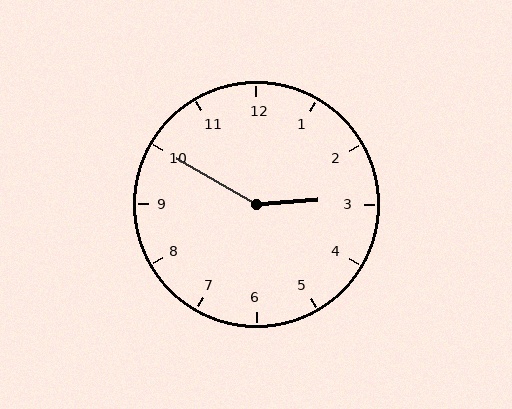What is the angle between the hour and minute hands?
Approximately 145 degrees.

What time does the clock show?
2:50.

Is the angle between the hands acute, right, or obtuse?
It is obtuse.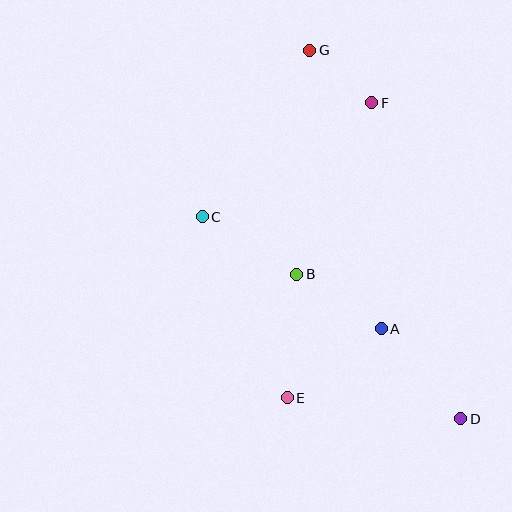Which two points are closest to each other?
Points F and G are closest to each other.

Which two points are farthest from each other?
Points D and G are farthest from each other.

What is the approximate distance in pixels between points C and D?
The distance between C and D is approximately 328 pixels.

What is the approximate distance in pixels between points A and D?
The distance between A and D is approximately 120 pixels.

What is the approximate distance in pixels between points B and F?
The distance between B and F is approximately 187 pixels.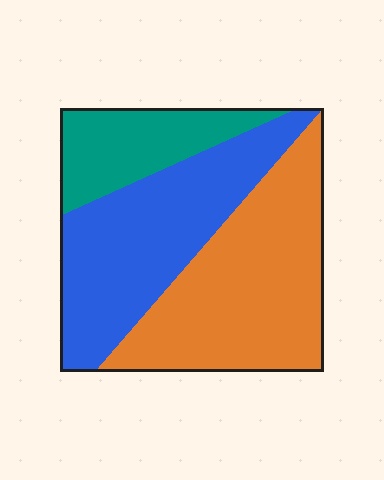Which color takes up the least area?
Teal, at roughly 20%.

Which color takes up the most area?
Orange, at roughly 45%.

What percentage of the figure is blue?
Blue covers 38% of the figure.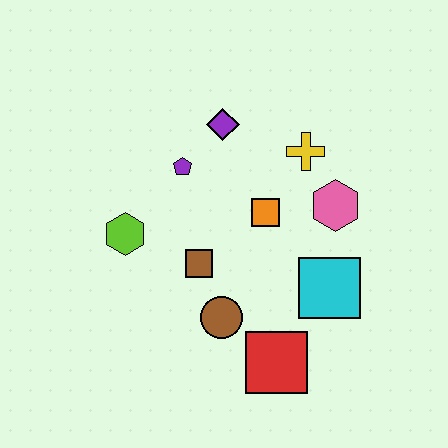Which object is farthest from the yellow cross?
The red square is farthest from the yellow cross.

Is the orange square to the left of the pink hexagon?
Yes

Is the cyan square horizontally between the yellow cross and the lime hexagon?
No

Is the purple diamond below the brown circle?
No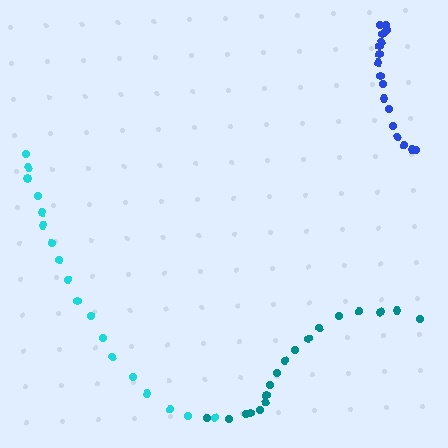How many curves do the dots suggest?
There are 3 distinct paths.